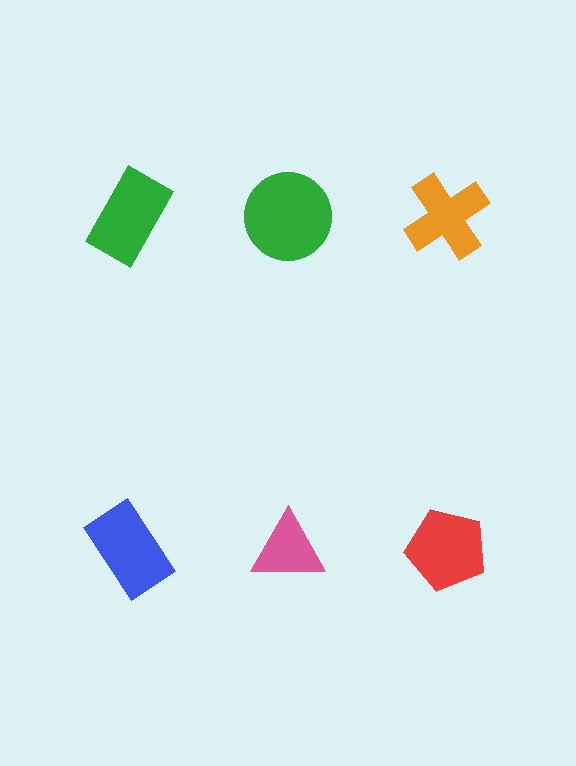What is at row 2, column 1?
A blue rectangle.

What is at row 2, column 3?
A red pentagon.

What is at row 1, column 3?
An orange cross.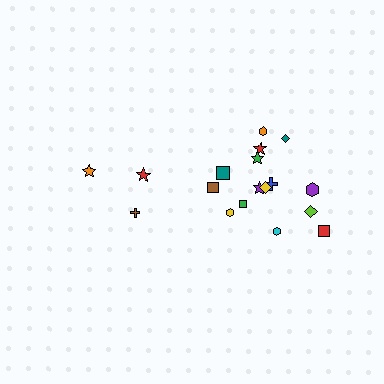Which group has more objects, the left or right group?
The right group.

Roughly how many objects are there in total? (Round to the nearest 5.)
Roughly 20 objects in total.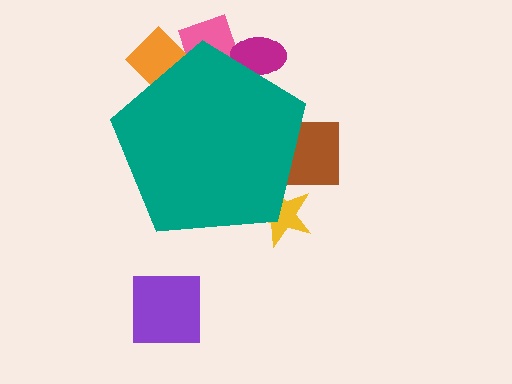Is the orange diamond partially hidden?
Yes, the orange diamond is partially hidden behind the teal pentagon.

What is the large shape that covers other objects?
A teal pentagon.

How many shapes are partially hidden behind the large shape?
5 shapes are partially hidden.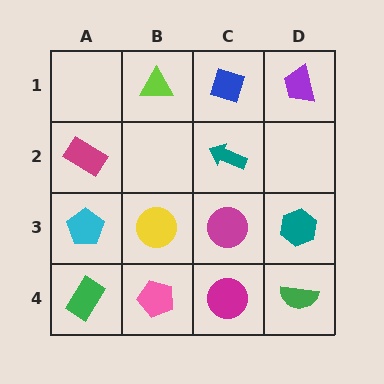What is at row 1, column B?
A lime triangle.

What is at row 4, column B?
A pink pentagon.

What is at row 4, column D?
A green semicircle.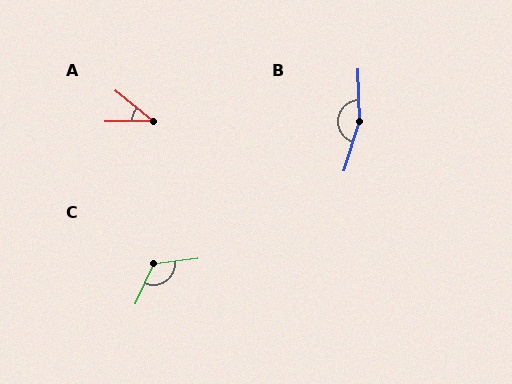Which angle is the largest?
B, at approximately 160 degrees.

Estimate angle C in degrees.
Approximately 121 degrees.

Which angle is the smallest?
A, at approximately 39 degrees.